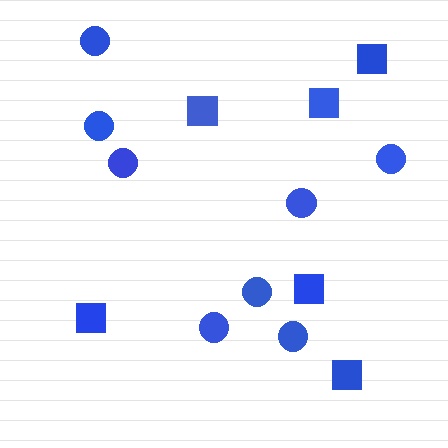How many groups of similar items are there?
There are 2 groups: one group of circles (8) and one group of squares (6).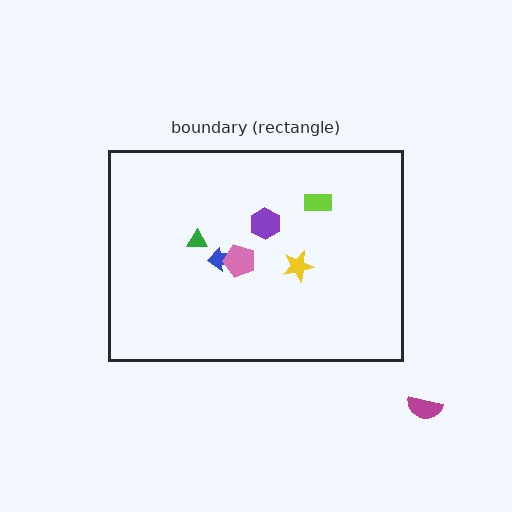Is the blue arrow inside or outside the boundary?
Inside.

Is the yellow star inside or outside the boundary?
Inside.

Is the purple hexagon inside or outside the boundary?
Inside.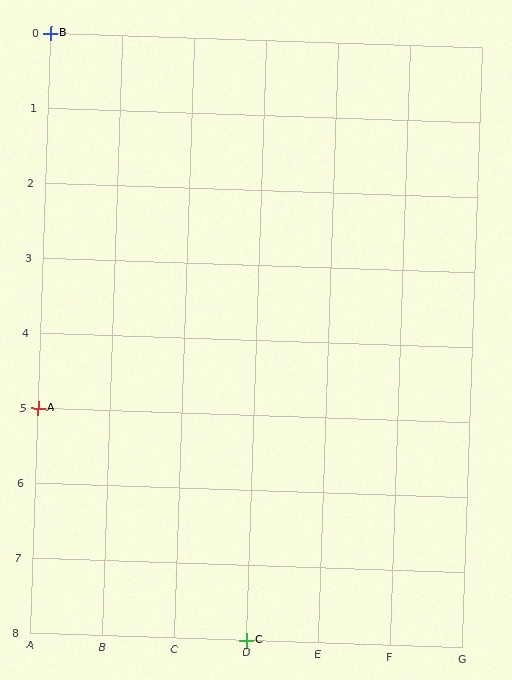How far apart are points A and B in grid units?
Points A and B are 5 rows apart.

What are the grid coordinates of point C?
Point C is at grid coordinates (D, 8).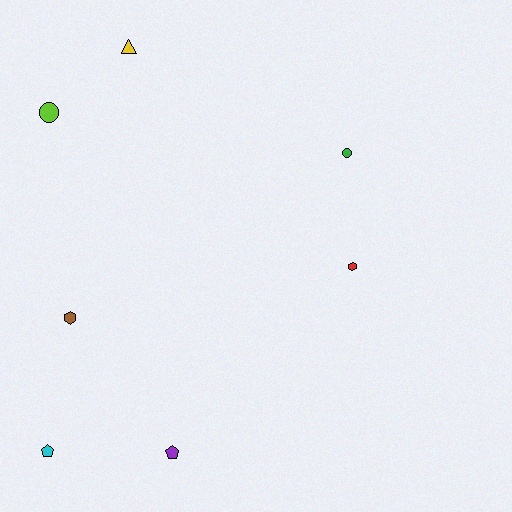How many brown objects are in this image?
There is 1 brown object.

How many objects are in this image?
There are 7 objects.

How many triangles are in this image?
There is 1 triangle.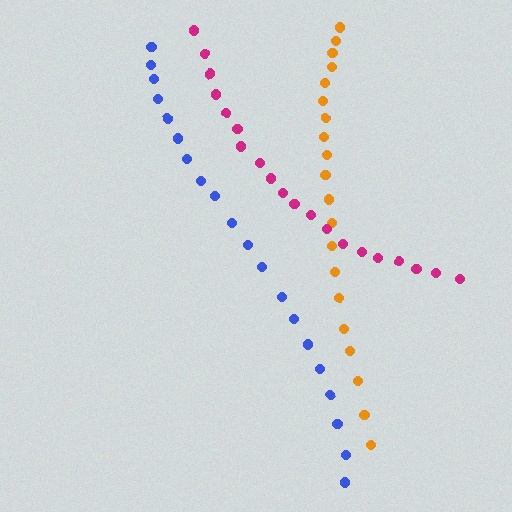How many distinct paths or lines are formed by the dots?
There are 3 distinct paths.